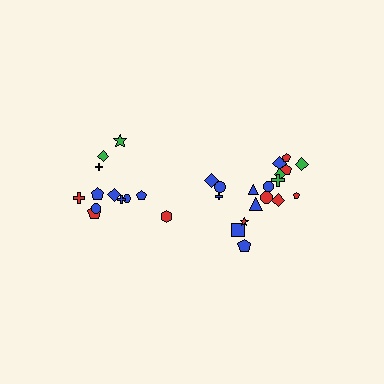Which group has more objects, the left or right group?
The right group.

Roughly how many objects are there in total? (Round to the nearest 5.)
Roughly 30 objects in total.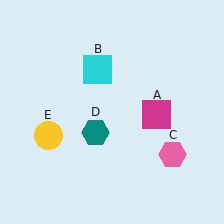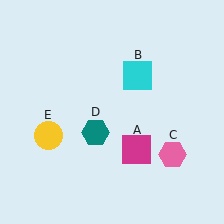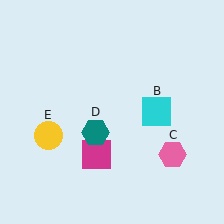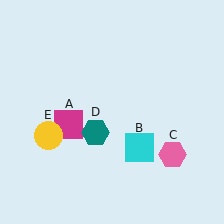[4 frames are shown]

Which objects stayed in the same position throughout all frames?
Pink hexagon (object C) and teal hexagon (object D) and yellow circle (object E) remained stationary.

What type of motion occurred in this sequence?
The magenta square (object A), cyan square (object B) rotated clockwise around the center of the scene.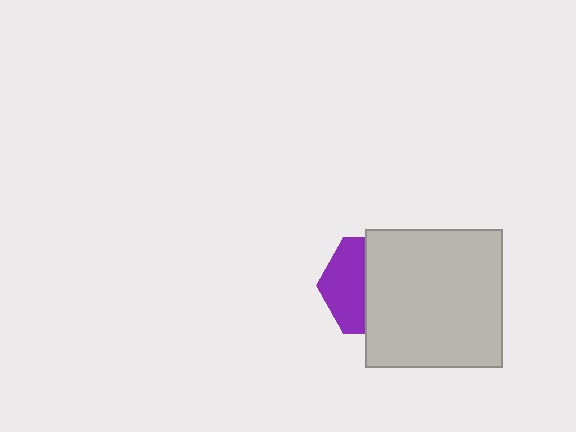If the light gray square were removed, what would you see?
You would see the complete purple hexagon.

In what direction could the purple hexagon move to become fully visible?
The purple hexagon could move left. That would shift it out from behind the light gray square entirely.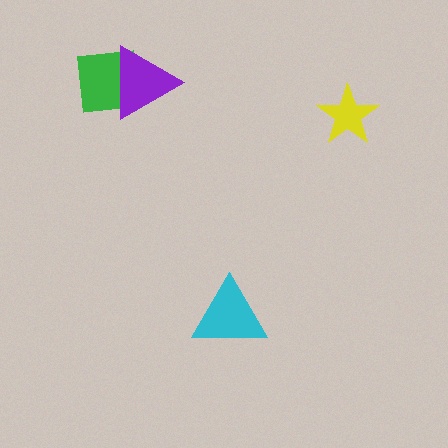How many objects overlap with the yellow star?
0 objects overlap with the yellow star.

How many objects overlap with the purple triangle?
1 object overlaps with the purple triangle.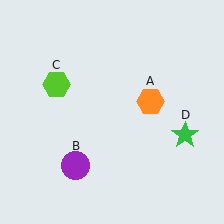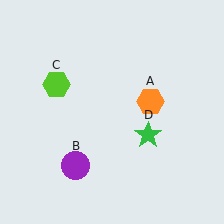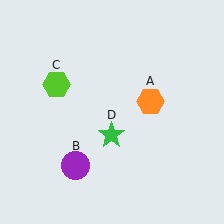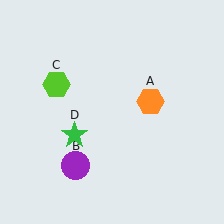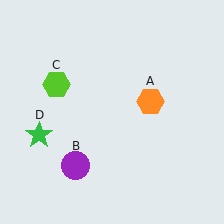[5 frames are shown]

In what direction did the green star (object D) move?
The green star (object D) moved left.